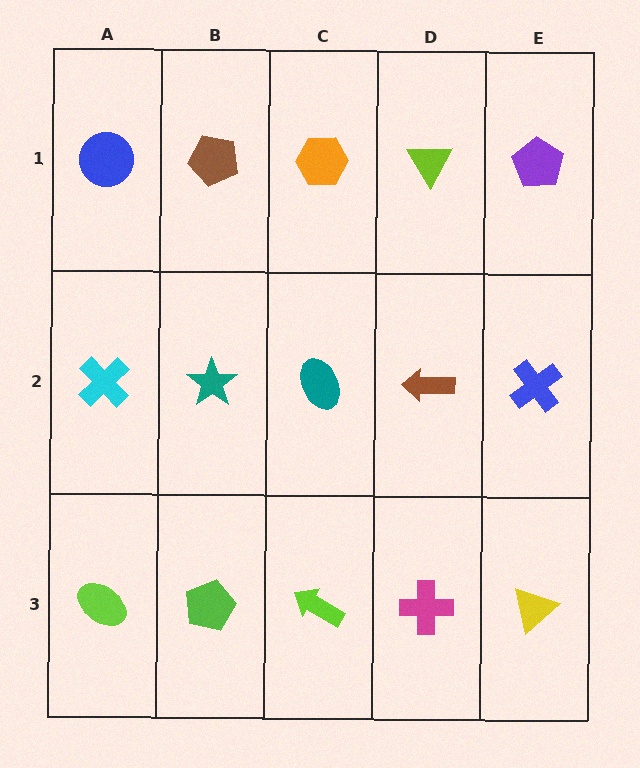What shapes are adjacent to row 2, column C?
An orange hexagon (row 1, column C), a lime arrow (row 3, column C), a teal star (row 2, column B), a brown arrow (row 2, column D).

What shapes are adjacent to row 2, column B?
A brown pentagon (row 1, column B), a lime pentagon (row 3, column B), a cyan cross (row 2, column A), a teal ellipse (row 2, column C).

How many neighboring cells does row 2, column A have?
3.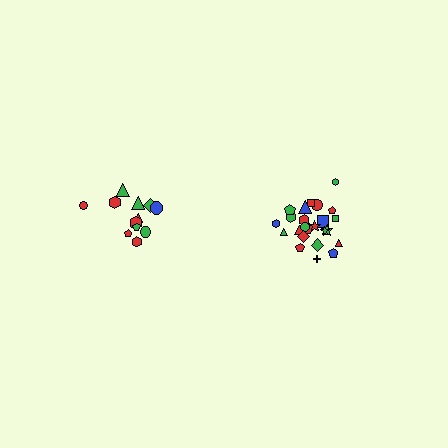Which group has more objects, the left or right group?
The right group.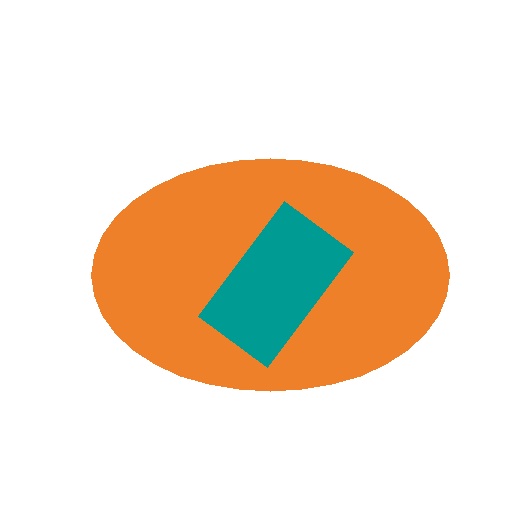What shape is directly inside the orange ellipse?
The teal rectangle.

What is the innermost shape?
The teal rectangle.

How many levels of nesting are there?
2.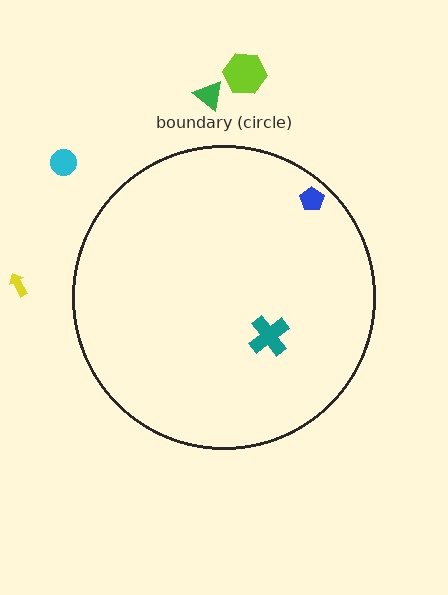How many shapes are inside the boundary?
2 inside, 4 outside.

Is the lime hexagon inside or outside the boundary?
Outside.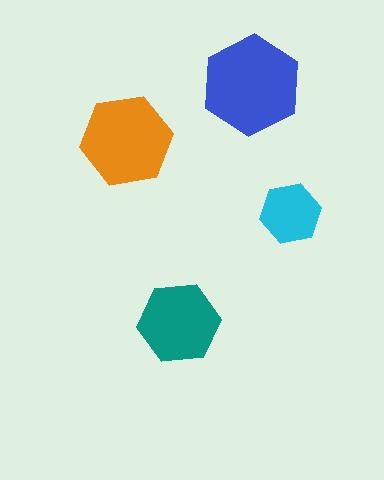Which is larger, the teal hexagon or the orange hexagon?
The orange one.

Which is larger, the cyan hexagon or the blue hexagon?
The blue one.